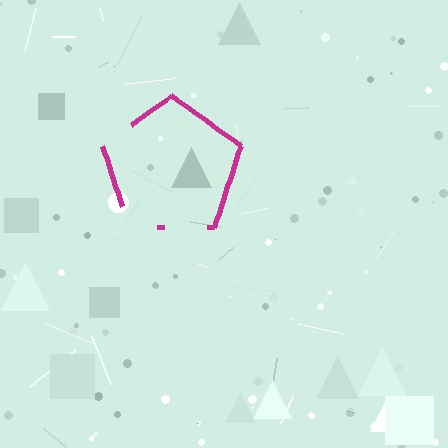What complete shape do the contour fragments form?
The contour fragments form a pentagon.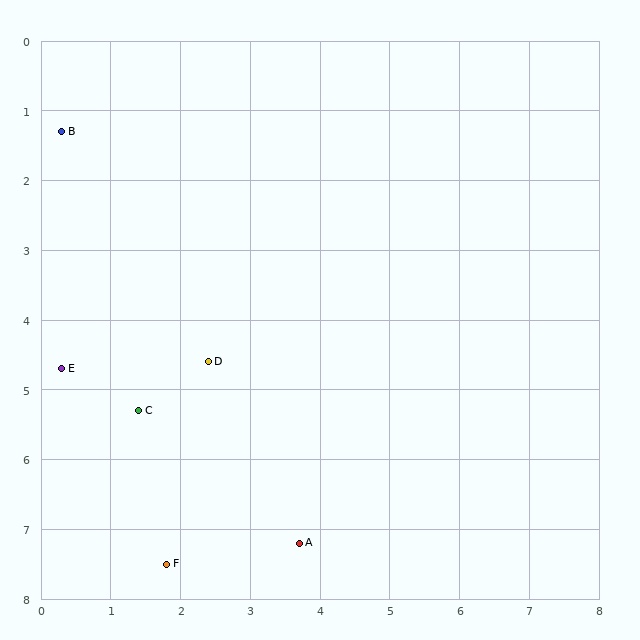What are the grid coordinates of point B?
Point B is at approximately (0.3, 1.3).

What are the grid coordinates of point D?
Point D is at approximately (2.4, 4.6).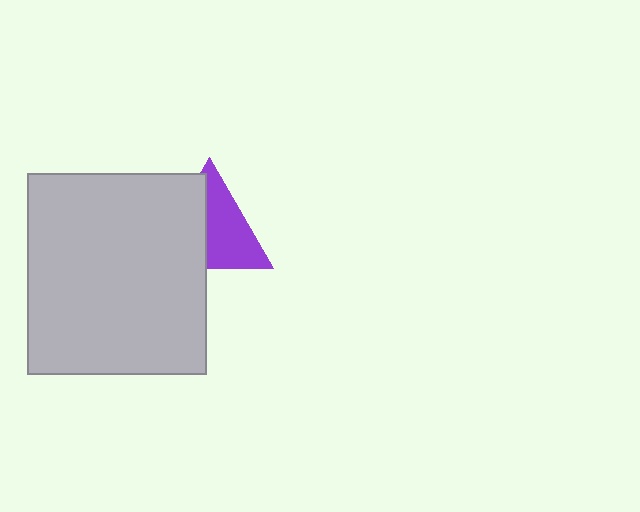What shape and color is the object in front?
The object in front is a light gray rectangle.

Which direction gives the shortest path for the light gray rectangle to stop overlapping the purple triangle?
Moving left gives the shortest separation.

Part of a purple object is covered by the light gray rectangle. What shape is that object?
It is a triangle.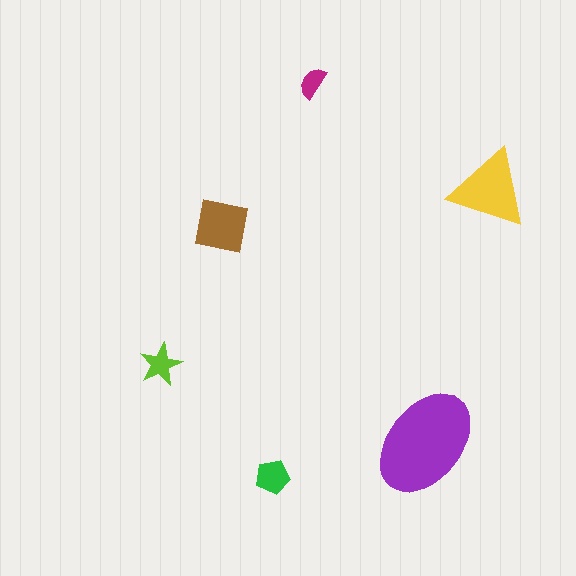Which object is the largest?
The purple ellipse.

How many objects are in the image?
There are 6 objects in the image.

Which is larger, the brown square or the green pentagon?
The brown square.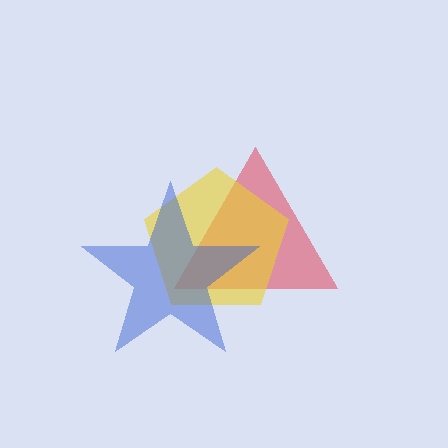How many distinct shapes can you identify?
There are 3 distinct shapes: a red triangle, a yellow pentagon, a blue star.